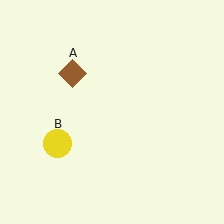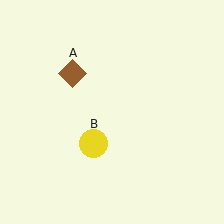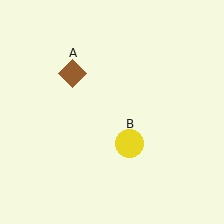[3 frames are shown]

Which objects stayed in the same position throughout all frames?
Brown diamond (object A) remained stationary.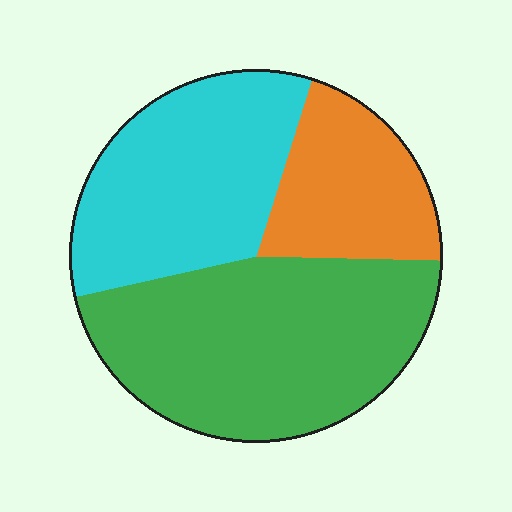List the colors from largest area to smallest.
From largest to smallest: green, cyan, orange.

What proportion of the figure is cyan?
Cyan takes up about one third (1/3) of the figure.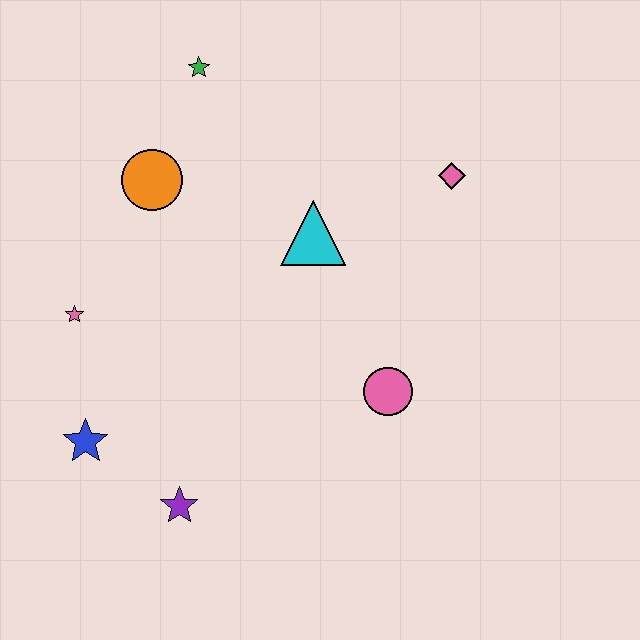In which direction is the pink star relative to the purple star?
The pink star is above the purple star.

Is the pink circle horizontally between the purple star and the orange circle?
No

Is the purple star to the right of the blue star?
Yes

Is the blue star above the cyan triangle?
No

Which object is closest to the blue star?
The purple star is closest to the blue star.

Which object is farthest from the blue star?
The pink diamond is farthest from the blue star.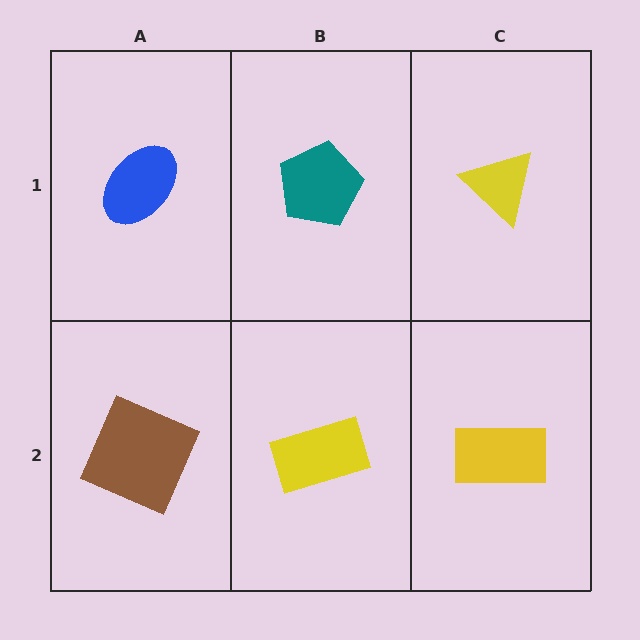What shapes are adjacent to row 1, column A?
A brown square (row 2, column A), a teal pentagon (row 1, column B).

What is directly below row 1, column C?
A yellow rectangle.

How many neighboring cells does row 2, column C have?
2.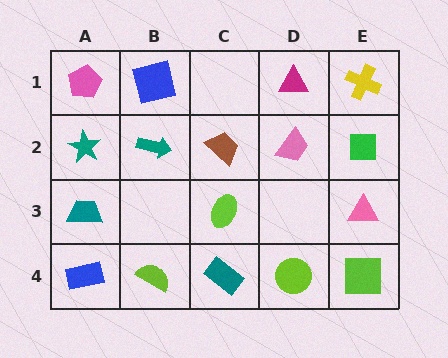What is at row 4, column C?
A teal rectangle.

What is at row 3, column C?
A lime ellipse.